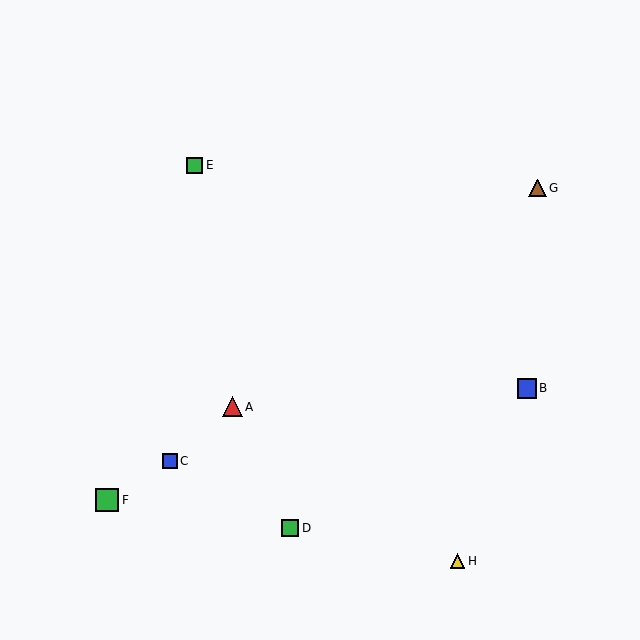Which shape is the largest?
The green square (labeled F) is the largest.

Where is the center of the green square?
The center of the green square is at (290, 528).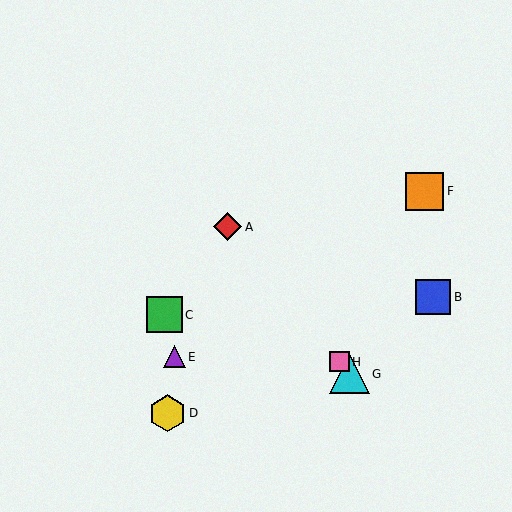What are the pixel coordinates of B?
Object B is at (433, 297).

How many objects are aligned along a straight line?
3 objects (A, G, H) are aligned along a straight line.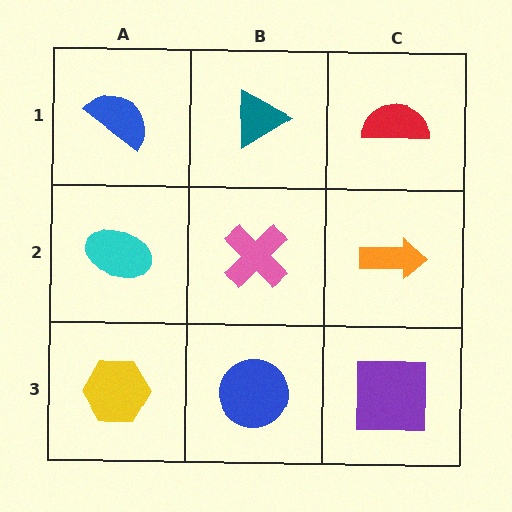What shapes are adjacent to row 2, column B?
A teal triangle (row 1, column B), a blue circle (row 3, column B), a cyan ellipse (row 2, column A), an orange arrow (row 2, column C).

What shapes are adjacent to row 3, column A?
A cyan ellipse (row 2, column A), a blue circle (row 3, column B).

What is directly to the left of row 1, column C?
A teal triangle.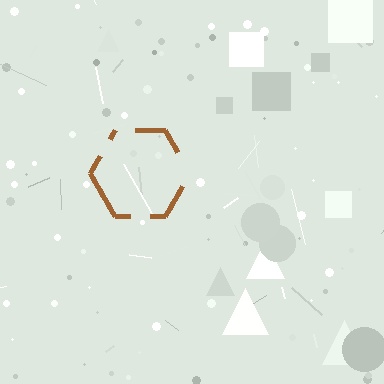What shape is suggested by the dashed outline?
The dashed outline suggests a hexagon.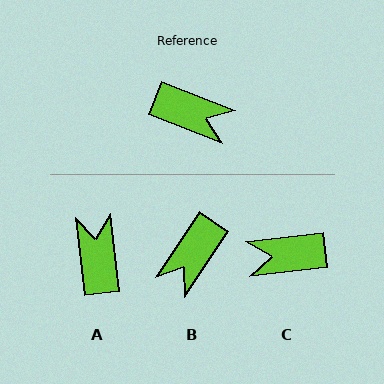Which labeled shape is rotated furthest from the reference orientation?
C, about 152 degrees away.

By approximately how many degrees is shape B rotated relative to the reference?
Approximately 103 degrees clockwise.